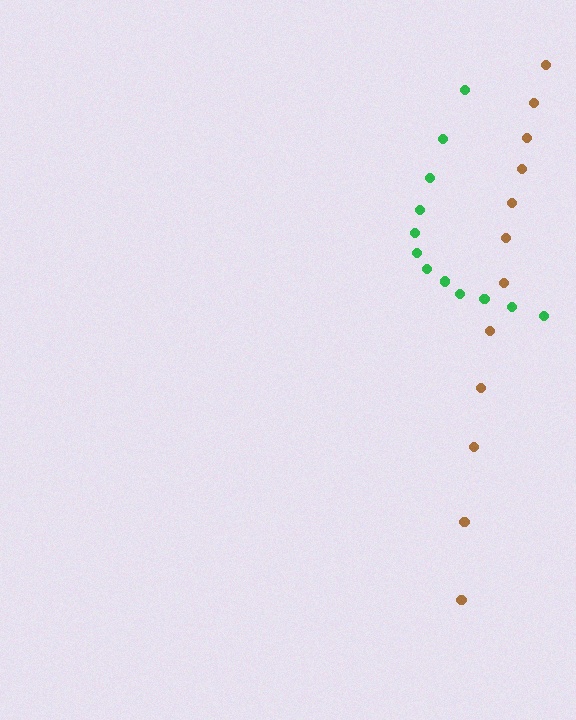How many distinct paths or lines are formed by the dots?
There are 2 distinct paths.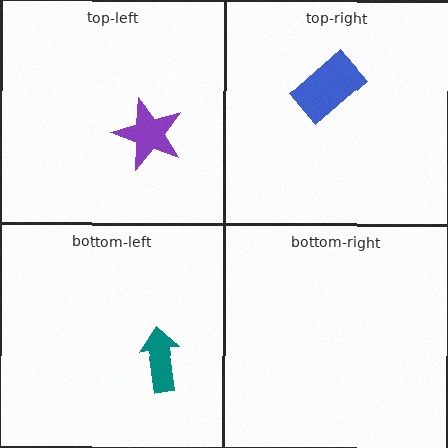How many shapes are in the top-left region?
1.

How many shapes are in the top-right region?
1.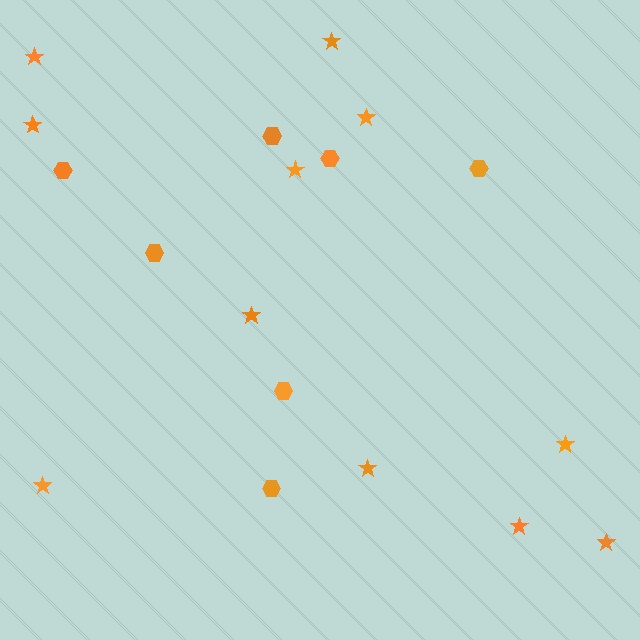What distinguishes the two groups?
There are 2 groups: one group of stars (11) and one group of hexagons (7).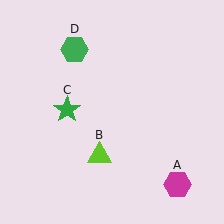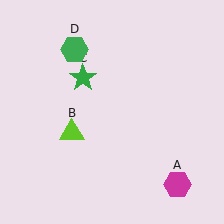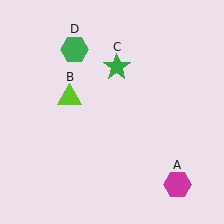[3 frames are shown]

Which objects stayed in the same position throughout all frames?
Magenta hexagon (object A) and green hexagon (object D) remained stationary.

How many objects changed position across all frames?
2 objects changed position: lime triangle (object B), green star (object C).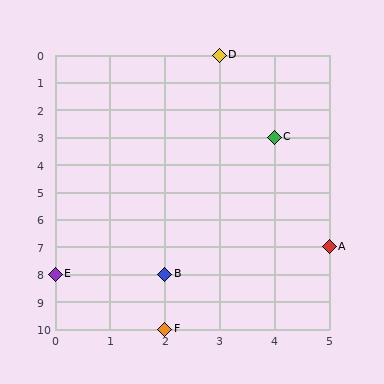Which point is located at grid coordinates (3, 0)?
Point D is at (3, 0).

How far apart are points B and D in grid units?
Points B and D are 1 column and 8 rows apart (about 8.1 grid units diagonally).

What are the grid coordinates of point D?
Point D is at grid coordinates (3, 0).